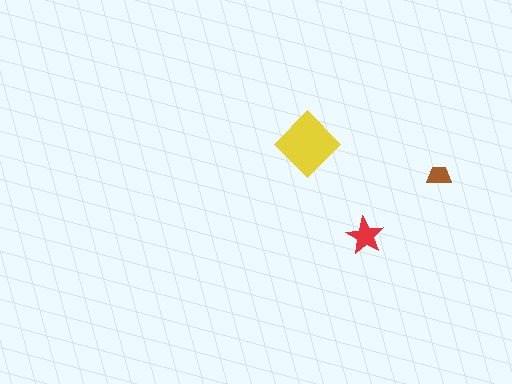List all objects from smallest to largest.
The brown trapezoid, the red star, the yellow diamond.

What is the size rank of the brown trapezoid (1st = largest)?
3rd.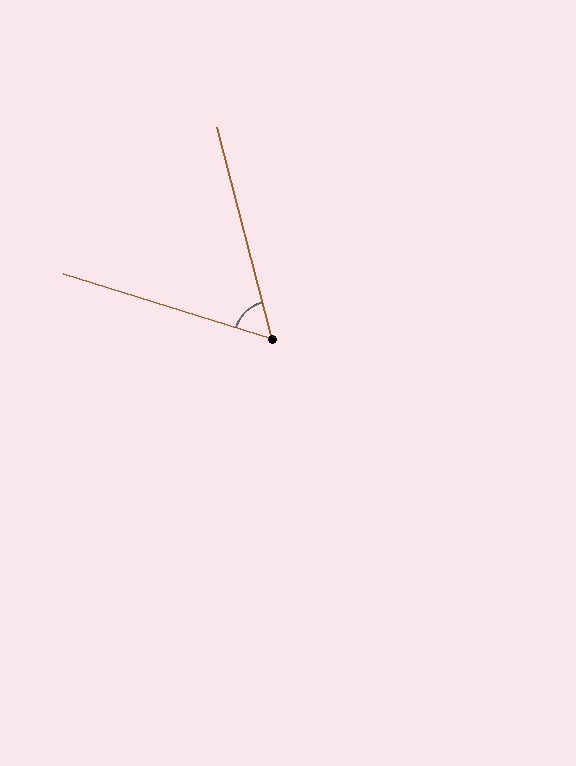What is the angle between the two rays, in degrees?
Approximately 58 degrees.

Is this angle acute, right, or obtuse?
It is acute.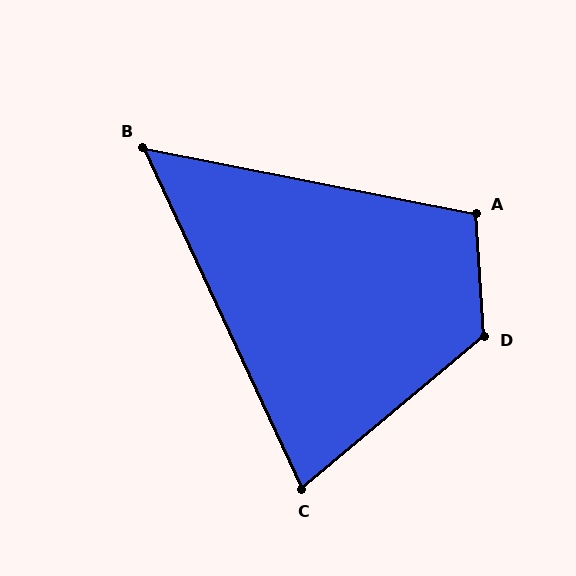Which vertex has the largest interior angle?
D, at approximately 126 degrees.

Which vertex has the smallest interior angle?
B, at approximately 54 degrees.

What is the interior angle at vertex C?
Approximately 75 degrees (acute).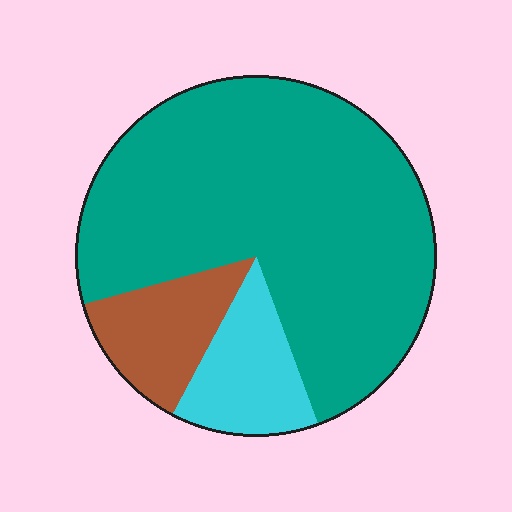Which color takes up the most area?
Teal, at roughly 75%.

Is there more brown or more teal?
Teal.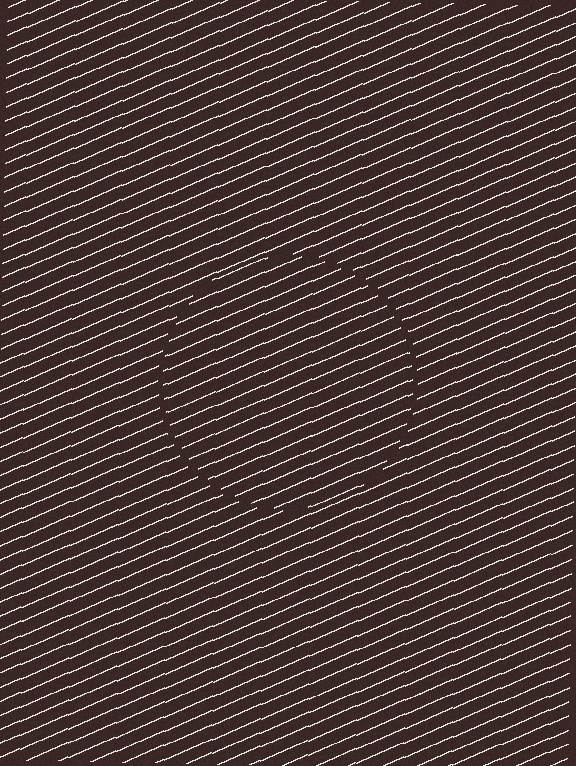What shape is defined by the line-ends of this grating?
An illusory circle. The interior of the shape contains the same grating, shifted by half a period — the contour is defined by the phase discontinuity where line-ends from the inner and outer gratings abut.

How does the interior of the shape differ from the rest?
The interior of the shape contains the same grating, shifted by half a period — the contour is defined by the phase discontinuity where line-ends from the inner and outer gratings abut.